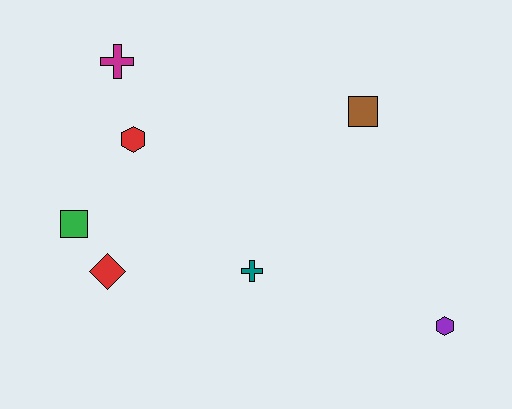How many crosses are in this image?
There are 2 crosses.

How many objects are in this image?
There are 7 objects.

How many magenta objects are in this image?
There is 1 magenta object.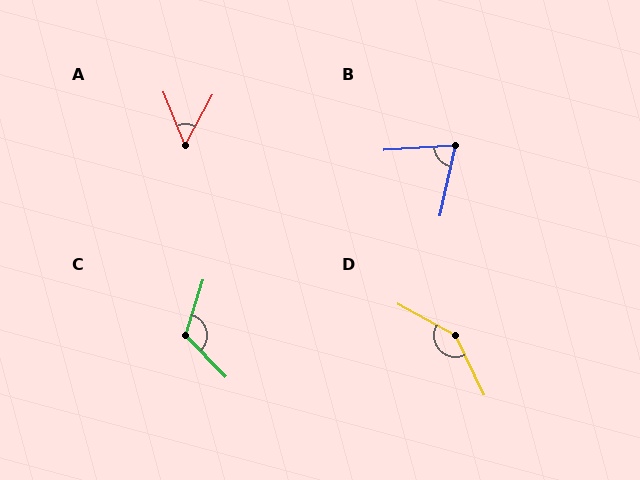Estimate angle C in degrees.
Approximately 119 degrees.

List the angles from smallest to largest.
A (50°), B (74°), C (119°), D (144°).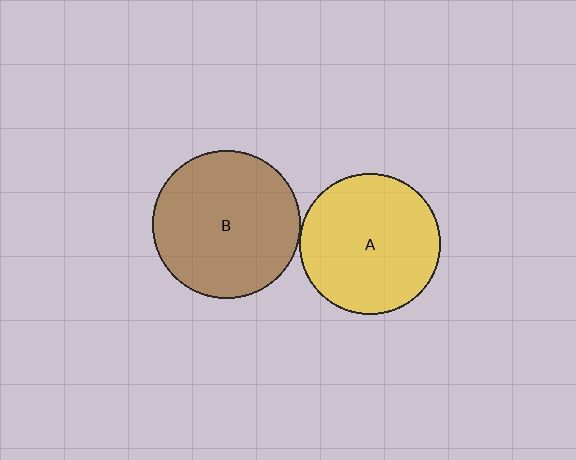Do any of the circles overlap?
No, none of the circles overlap.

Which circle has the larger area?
Circle B (brown).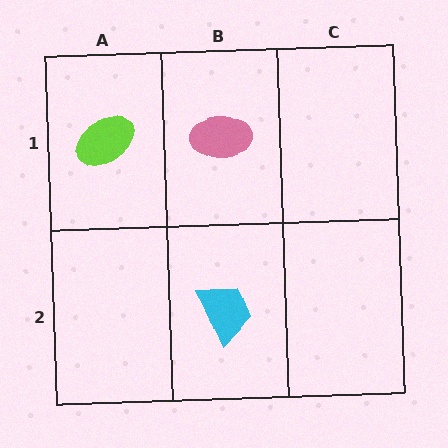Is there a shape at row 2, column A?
No, that cell is empty.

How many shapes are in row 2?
1 shape.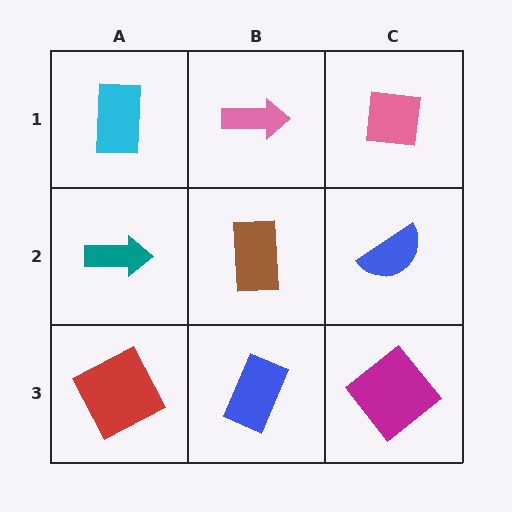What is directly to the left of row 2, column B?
A teal arrow.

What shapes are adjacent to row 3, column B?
A brown rectangle (row 2, column B), a red square (row 3, column A), a magenta diamond (row 3, column C).